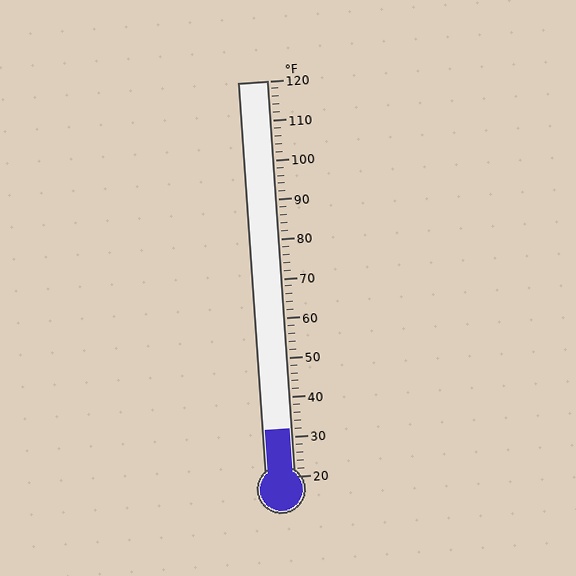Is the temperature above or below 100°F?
The temperature is below 100°F.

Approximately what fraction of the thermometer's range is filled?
The thermometer is filled to approximately 10% of its range.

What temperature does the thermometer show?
The thermometer shows approximately 32°F.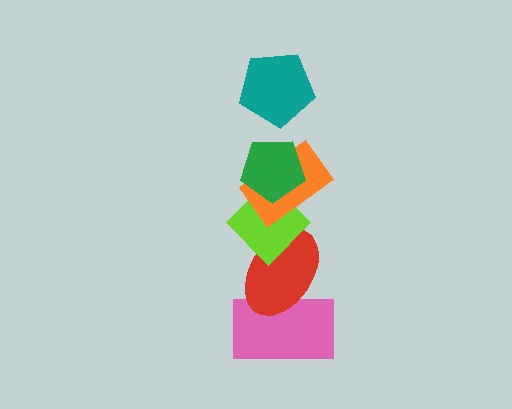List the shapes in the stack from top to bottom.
From top to bottom: the teal pentagon, the green pentagon, the orange rectangle, the lime diamond, the red ellipse, the pink rectangle.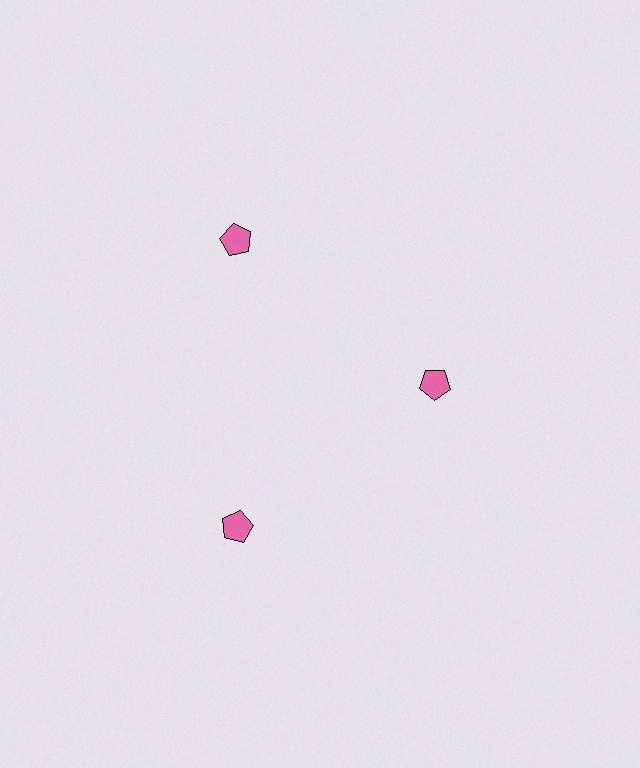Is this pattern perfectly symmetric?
No. The 3 pink pentagons are arranged in a ring, but one element near the 3 o'clock position is pulled inward toward the center, breaking the 3-fold rotational symmetry.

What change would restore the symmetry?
The symmetry would be restored by moving it outward, back onto the ring so that all 3 pentagons sit at equal angles and equal distance from the center.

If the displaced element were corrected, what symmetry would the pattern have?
It would have 3-fold rotational symmetry — the pattern would map onto itself every 120 degrees.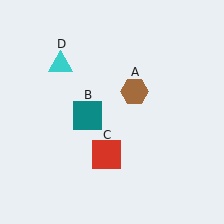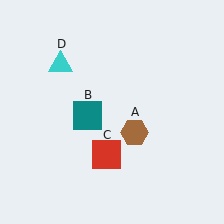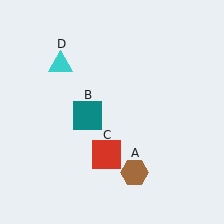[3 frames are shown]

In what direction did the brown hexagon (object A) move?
The brown hexagon (object A) moved down.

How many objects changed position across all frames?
1 object changed position: brown hexagon (object A).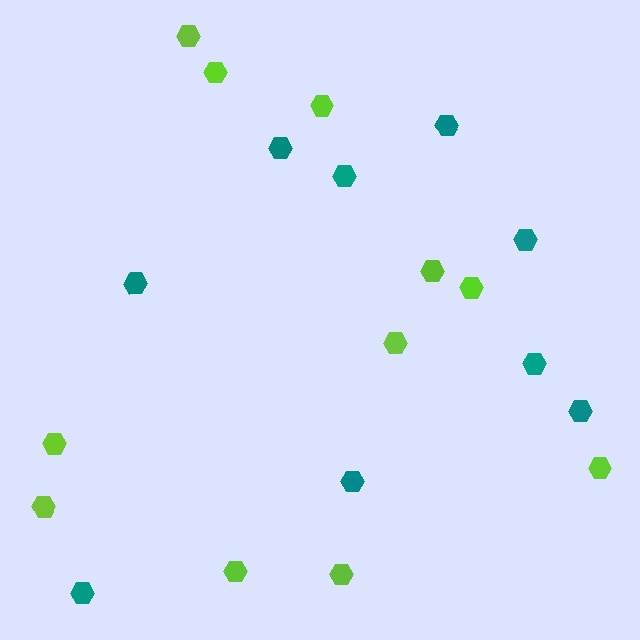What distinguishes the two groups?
There are 2 groups: one group of lime hexagons (11) and one group of teal hexagons (9).